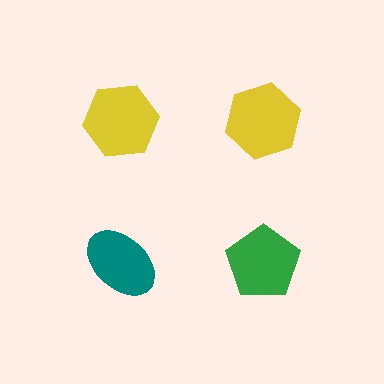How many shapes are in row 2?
2 shapes.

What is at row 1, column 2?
A yellow hexagon.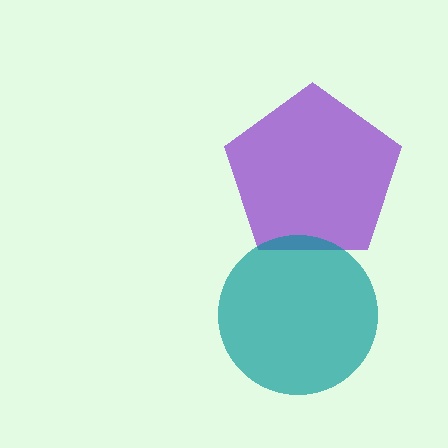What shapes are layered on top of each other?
The layered shapes are: a purple pentagon, a teal circle.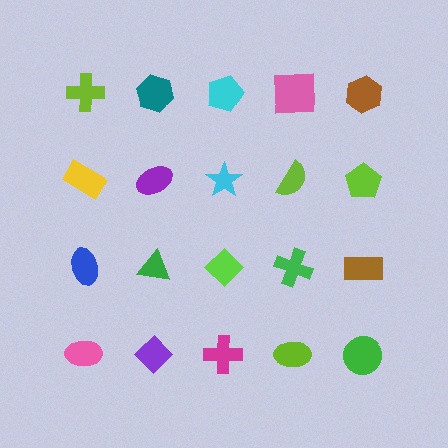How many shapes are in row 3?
5 shapes.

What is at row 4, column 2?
A purple diamond.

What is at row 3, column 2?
A green triangle.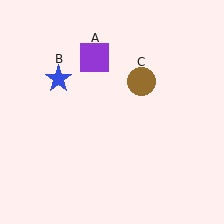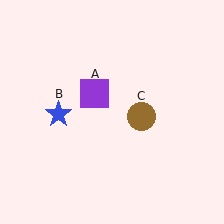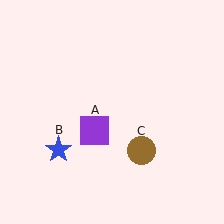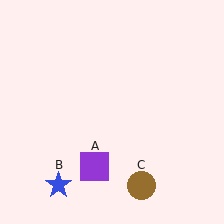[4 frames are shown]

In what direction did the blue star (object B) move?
The blue star (object B) moved down.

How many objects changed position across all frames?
3 objects changed position: purple square (object A), blue star (object B), brown circle (object C).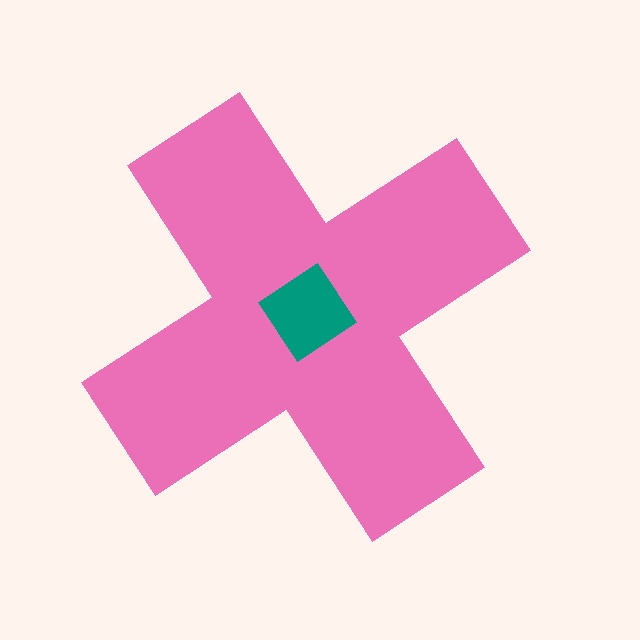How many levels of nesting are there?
2.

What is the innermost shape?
The teal diamond.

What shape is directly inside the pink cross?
The teal diamond.